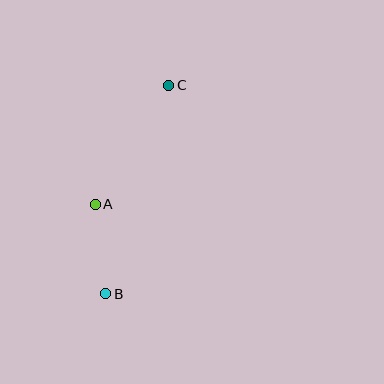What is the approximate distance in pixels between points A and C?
The distance between A and C is approximately 140 pixels.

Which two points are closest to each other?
Points A and B are closest to each other.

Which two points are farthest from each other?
Points B and C are farthest from each other.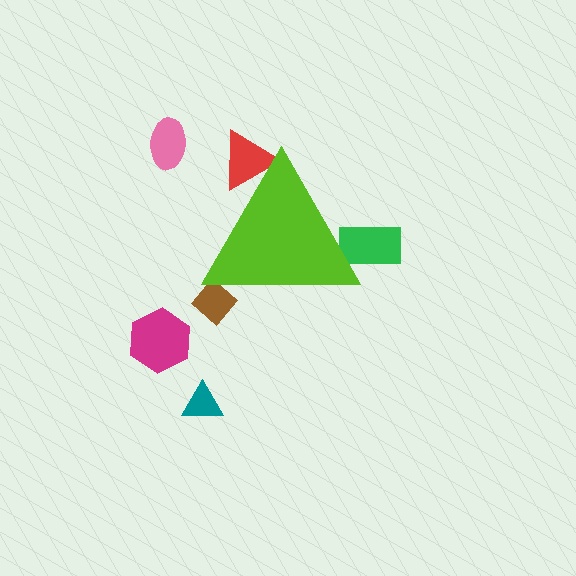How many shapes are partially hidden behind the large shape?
3 shapes are partially hidden.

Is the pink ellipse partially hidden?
No, the pink ellipse is fully visible.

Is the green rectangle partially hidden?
Yes, the green rectangle is partially hidden behind the lime triangle.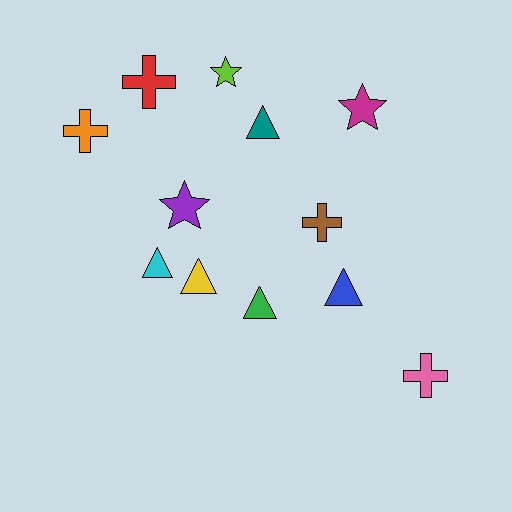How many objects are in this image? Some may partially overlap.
There are 12 objects.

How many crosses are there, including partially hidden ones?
There are 4 crosses.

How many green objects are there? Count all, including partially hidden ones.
There is 1 green object.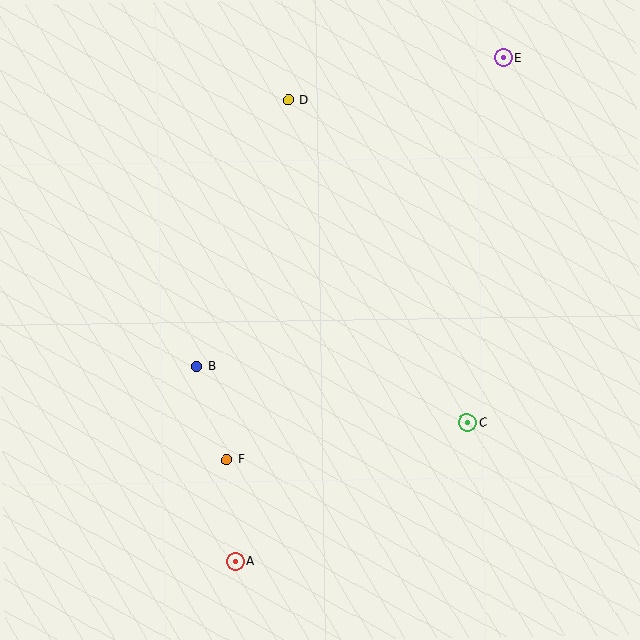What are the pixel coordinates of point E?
Point E is at (503, 58).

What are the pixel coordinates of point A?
Point A is at (235, 562).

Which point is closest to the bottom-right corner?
Point C is closest to the bottom-right corner.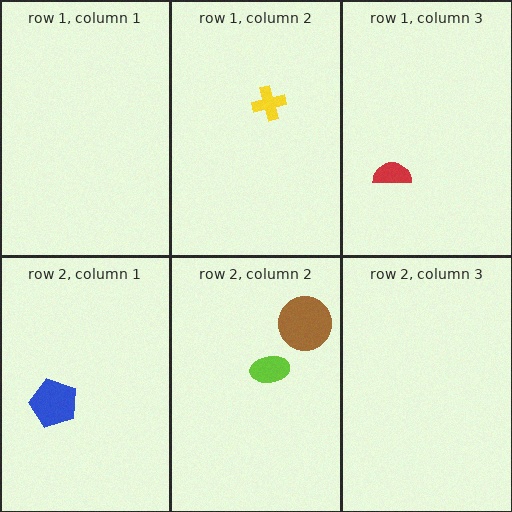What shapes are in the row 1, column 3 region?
The red semicircle.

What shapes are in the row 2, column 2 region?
The brown circle, the lime ellipse.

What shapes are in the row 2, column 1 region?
The blue pentagon.